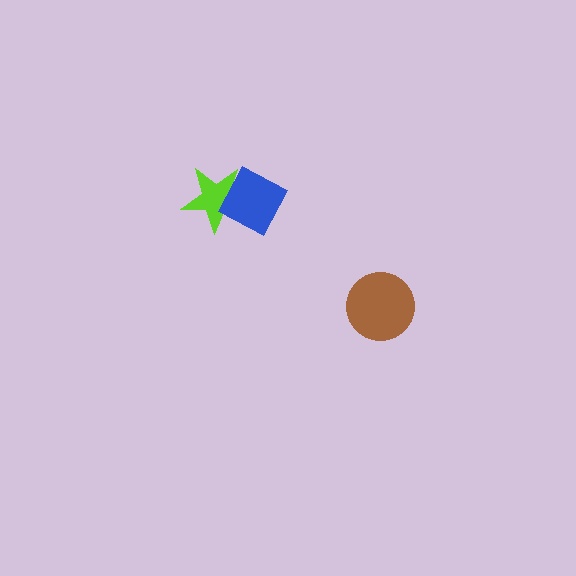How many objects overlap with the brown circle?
0 objects overlap with the brown circle.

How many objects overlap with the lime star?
1 object overlaps with the lime star.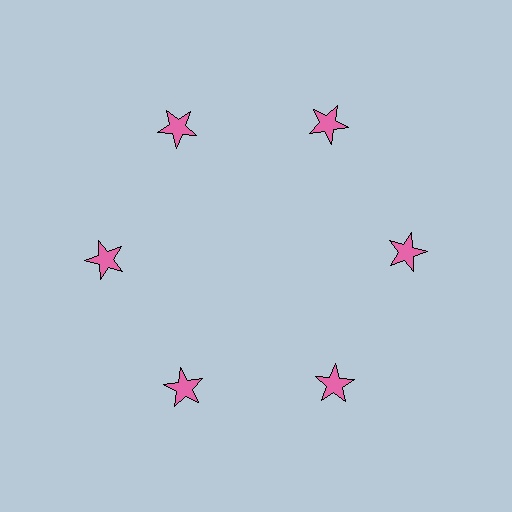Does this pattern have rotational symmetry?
Yes, this pattern has 6-fold rotational symmetry. It looks the same after rotating 60 degrees around the center.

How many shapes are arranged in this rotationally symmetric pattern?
There are 6 shapes, arranged in 6 groups of 1.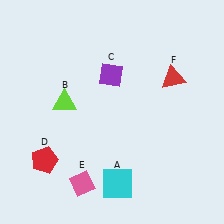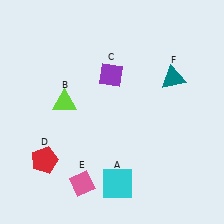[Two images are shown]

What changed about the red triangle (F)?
In Image 1, F is red. In Image 2, it changed to teal.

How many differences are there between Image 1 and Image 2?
There is 1 difference between the two images.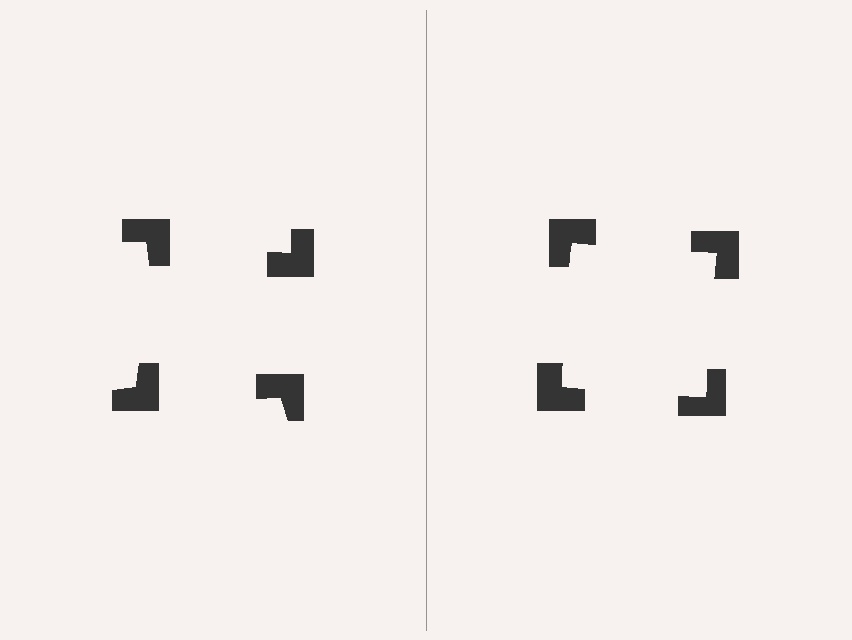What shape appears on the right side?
An illusory square.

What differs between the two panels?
The notched squares are positioned identically on both sides; only the wedge orientations differ. On the right they align to a square; on the left they are misaligned.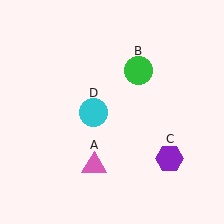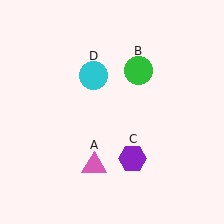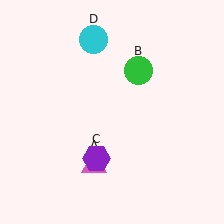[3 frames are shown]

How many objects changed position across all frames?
2 objects changed position: purple hexagon (object C), cyan circle (object D).